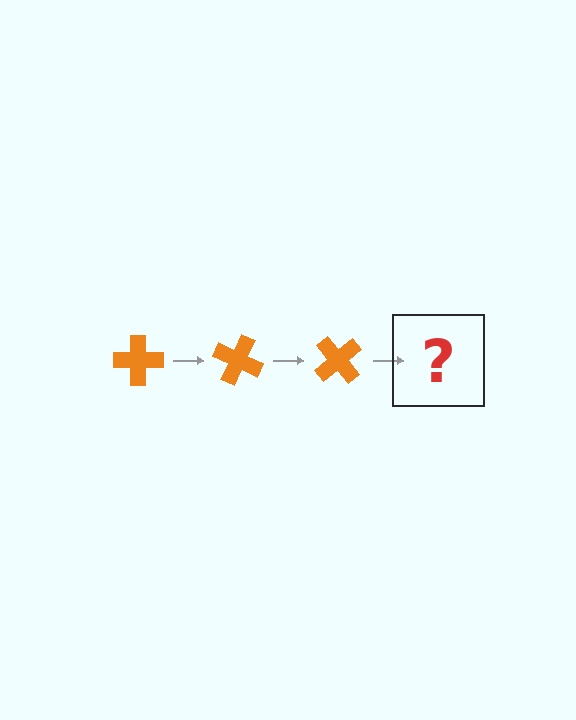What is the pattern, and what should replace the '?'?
The pattern is that the cross rotates 25 degrees each step. The '?' should be an orange cross rotated 75 degrees.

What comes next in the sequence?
The next element should be an orange cross rotated 75 degrees.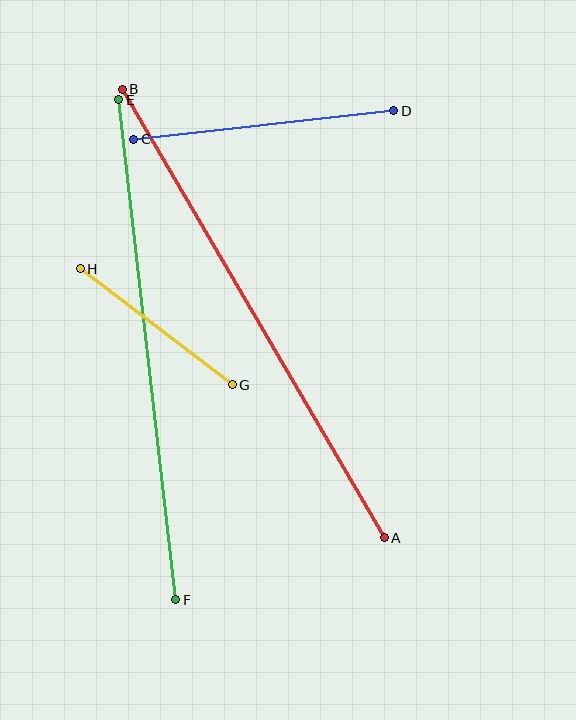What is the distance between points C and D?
The distance is approximately 262 pixels.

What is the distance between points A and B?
The distance is approximately 520 pixels.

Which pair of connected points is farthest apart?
Points A and B are farthest apart.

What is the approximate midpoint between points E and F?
The midpoint is at approximately (147, 350) pixels.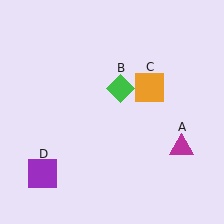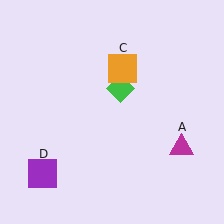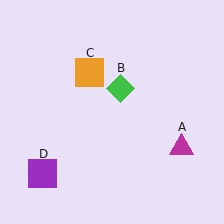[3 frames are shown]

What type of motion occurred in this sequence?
The orange square (object C) rotated counterclockwise around the center of the scene.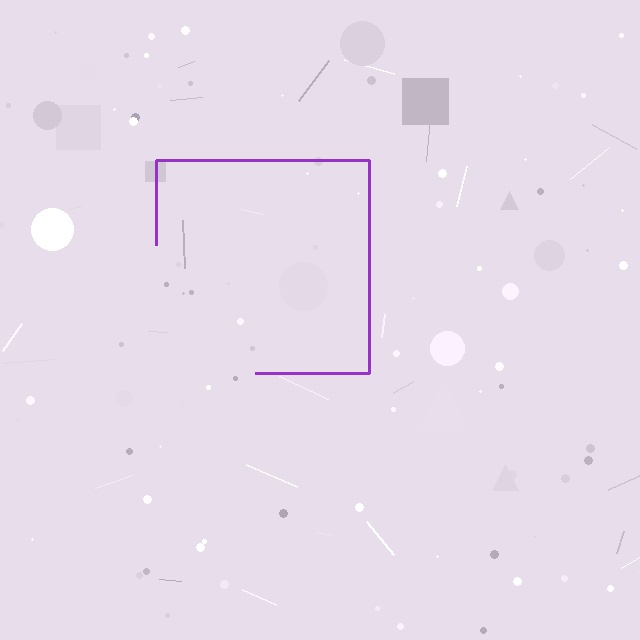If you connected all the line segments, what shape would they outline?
They would outline a square.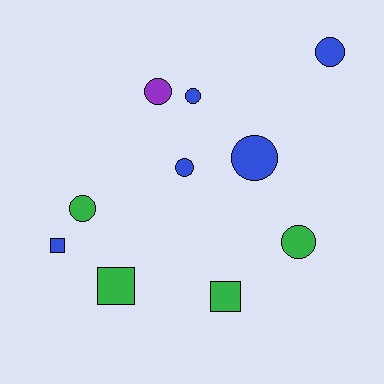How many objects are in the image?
There are 10 objects.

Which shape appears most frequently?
Circle, with 7 objects.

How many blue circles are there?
There are 4 blue circles.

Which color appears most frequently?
Blue, with 5 objects.